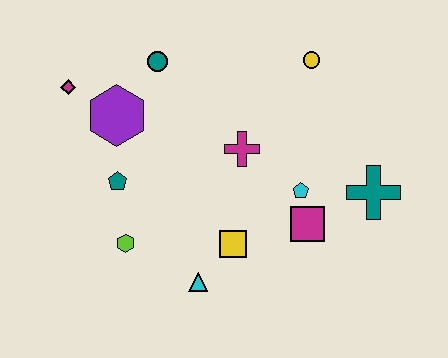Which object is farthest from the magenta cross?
The magenta diamond is farthest from the magenta cross.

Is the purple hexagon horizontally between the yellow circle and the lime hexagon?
No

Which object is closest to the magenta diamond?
The purple hexagon is closest to the magenta diamond.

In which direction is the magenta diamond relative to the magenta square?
The magenta diamond is to the left of the magenta square.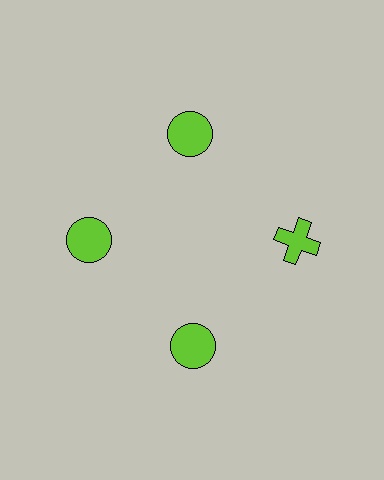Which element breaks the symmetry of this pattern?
The lime cross at roughly the 3 o'clock position breaks the symmetry. All other shapes are lime circles.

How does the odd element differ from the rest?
It has a different shape: cross instead of circle.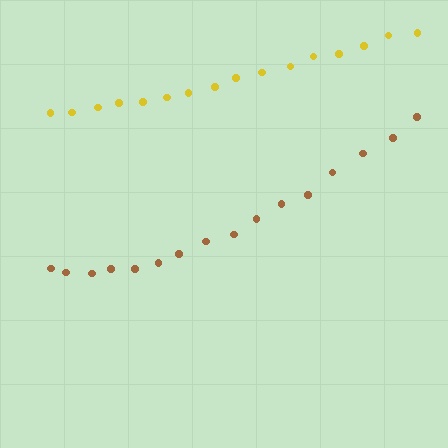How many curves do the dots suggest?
There are 2 distinct paths.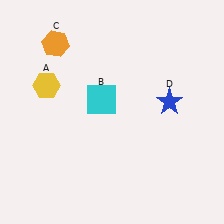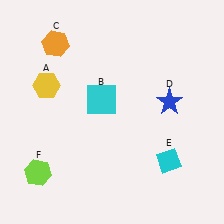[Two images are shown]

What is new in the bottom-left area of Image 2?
A lime hexagon (F) was added in the bottom-left area of Image 2.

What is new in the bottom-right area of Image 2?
A cyan diamond (E) was added in the bottom-right area of Image 2.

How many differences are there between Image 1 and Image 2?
There are 2 differences between the two images.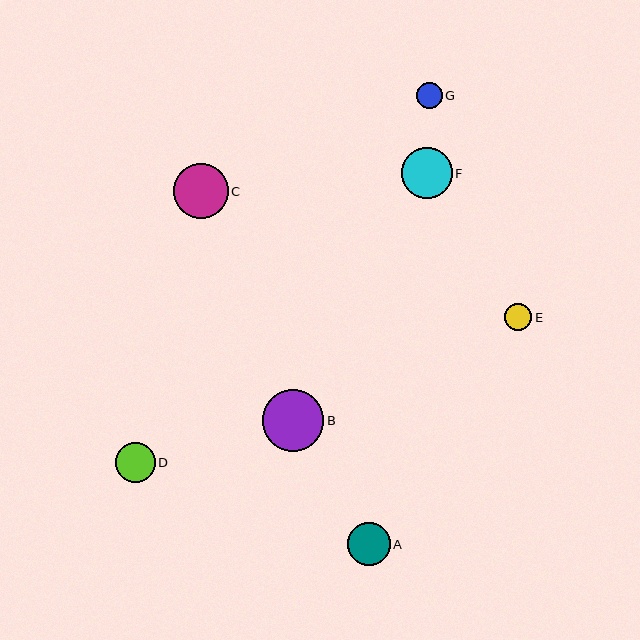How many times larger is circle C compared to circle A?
Circle C is approximately 1.3 times the size of circle A.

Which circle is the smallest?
Circle G is the smallest with a size of approximately 26 pixels.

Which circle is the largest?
Circle B is the largest with a size of approximately 61 pixels.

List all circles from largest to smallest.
From largest to smallest: B, C, F, A, D, E, G.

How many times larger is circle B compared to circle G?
Circle B is approximately 2.3 times the size of circle G.